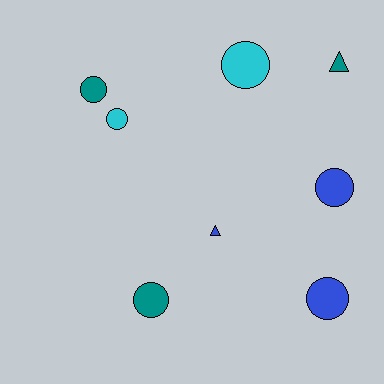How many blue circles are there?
There are 2 blue circles.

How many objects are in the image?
There are 8 objects.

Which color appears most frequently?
Blue, with 3 objects.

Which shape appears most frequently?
Circle, with 6 objects.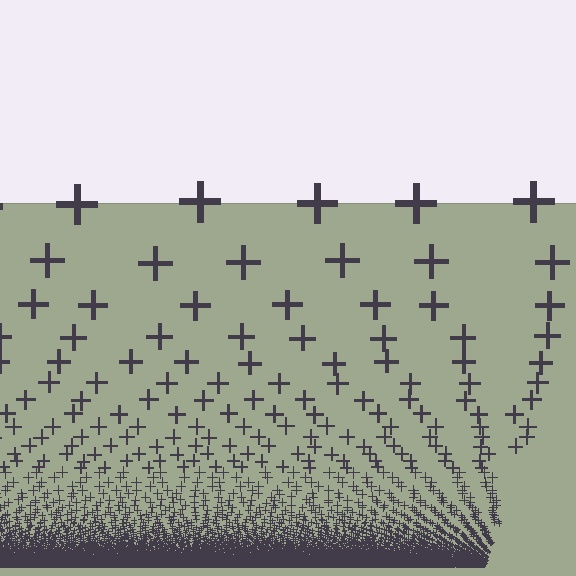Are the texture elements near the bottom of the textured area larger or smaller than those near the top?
Smaller. The gradient is inverted — elements near the bottom are smaller and denser.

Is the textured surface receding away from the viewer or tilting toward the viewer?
The surface appears to tilt toward the viewer. Texture elements get larger and sparser toward the top.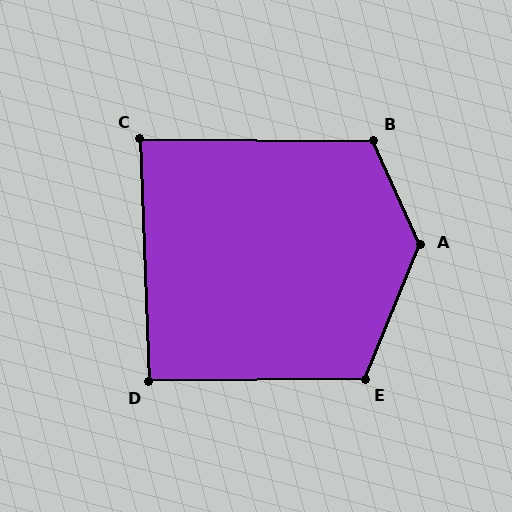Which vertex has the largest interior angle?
A, at approximately 133 degrees.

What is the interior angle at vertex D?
Approximately 92 degrees (approximately right).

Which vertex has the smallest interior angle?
C, at approximately 87 degrees.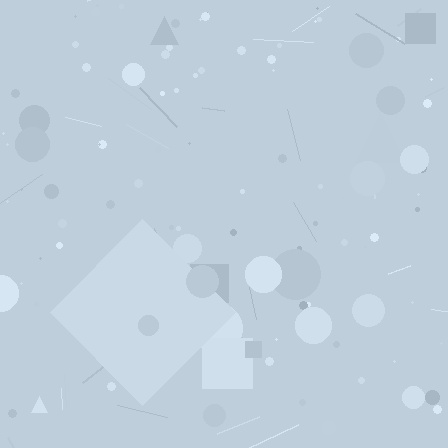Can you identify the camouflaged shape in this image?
The camouflaged shape is a diamond.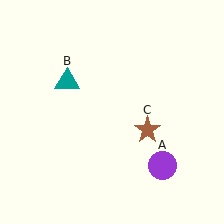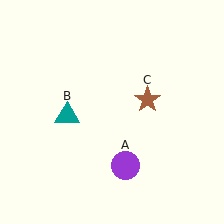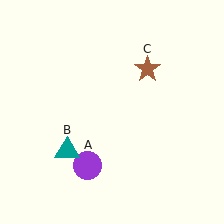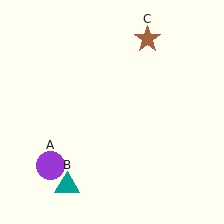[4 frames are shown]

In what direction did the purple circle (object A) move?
The purple circle (object A) moved left.